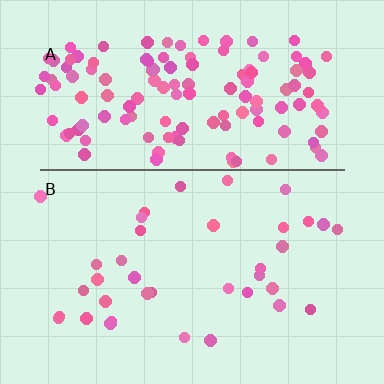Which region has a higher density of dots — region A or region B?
A (the top).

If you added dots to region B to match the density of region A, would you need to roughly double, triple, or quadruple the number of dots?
Approximately quadruple.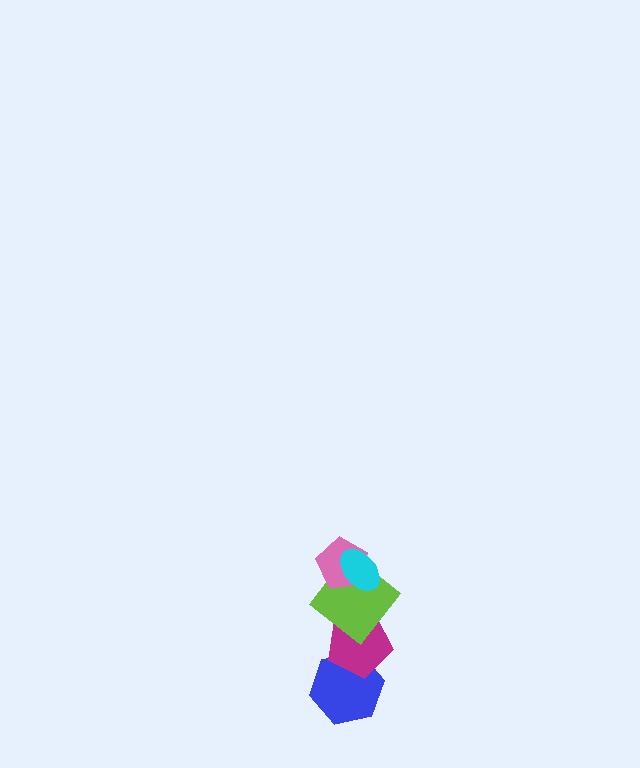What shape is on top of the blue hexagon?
The magenta pentagon is on top of the blue hexagon.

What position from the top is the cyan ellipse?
The cyan ellipse is 1st from the top.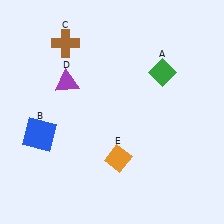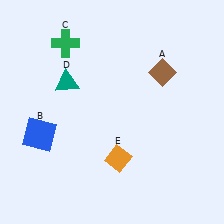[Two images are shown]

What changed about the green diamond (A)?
In Image 1, A is green. In Image 2, it changed to brown.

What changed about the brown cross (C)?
In Image 1, C is brown. In Image 2, it changed to green.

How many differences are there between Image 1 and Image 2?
There are 3 differences between the two images.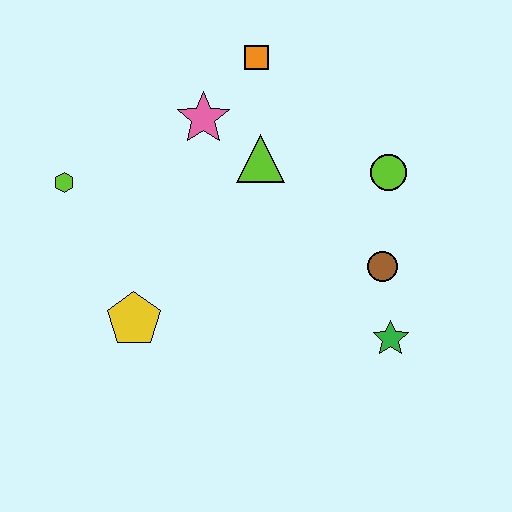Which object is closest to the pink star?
The lime triangle is closest to the pink star.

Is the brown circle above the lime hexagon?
No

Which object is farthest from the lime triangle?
The green star is farthest from the lime triangle.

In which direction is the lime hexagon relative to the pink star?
The lime hexagon is to the left of the pink star.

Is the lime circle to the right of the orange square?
Yes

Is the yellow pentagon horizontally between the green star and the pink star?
No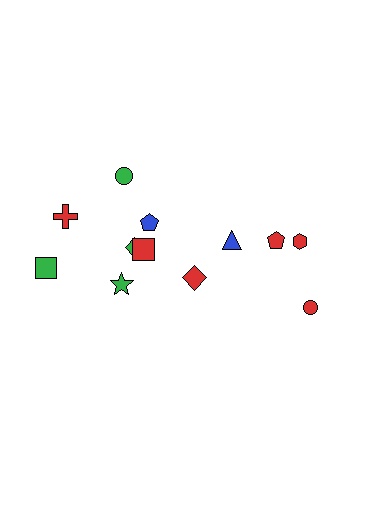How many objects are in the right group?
There are 4 objects.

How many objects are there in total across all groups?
There are 12 objects.